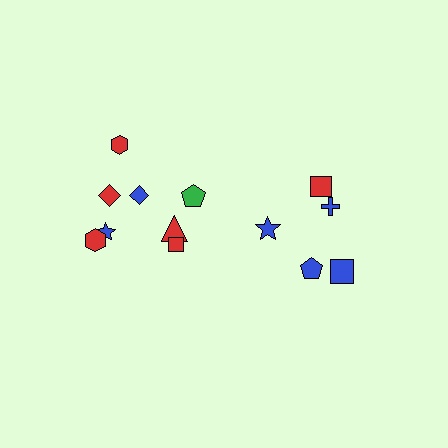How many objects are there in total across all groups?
There are 13 objects.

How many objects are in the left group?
There are 8 objects.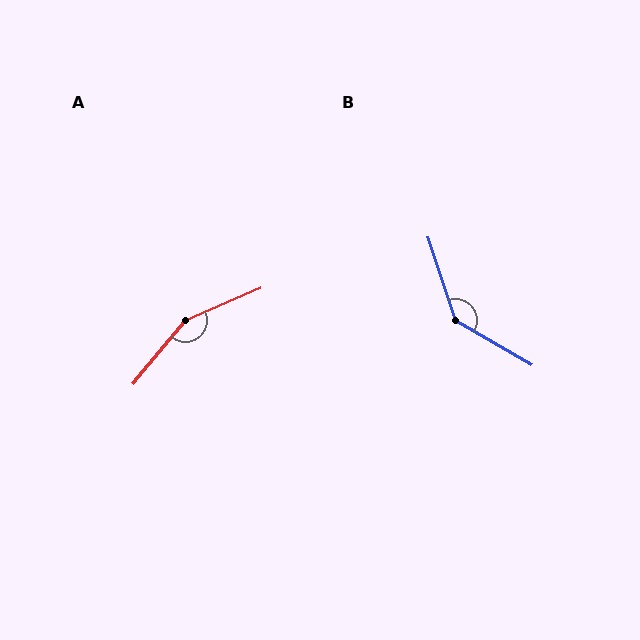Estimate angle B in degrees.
Approximately 138 degrees.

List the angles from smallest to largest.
B (138°), A (153°).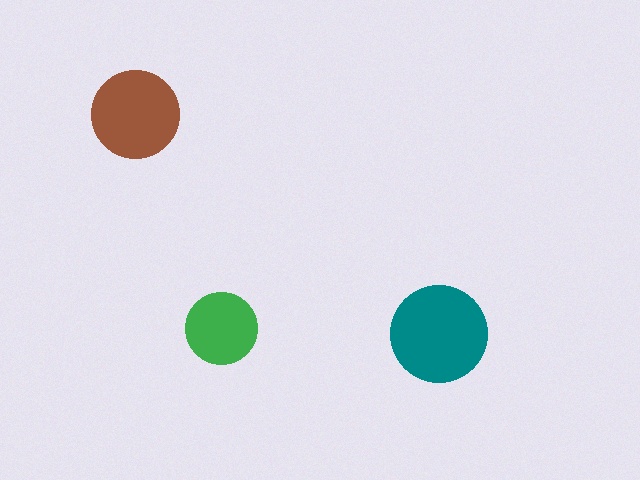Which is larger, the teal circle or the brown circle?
The teal one.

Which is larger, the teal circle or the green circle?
The teal one.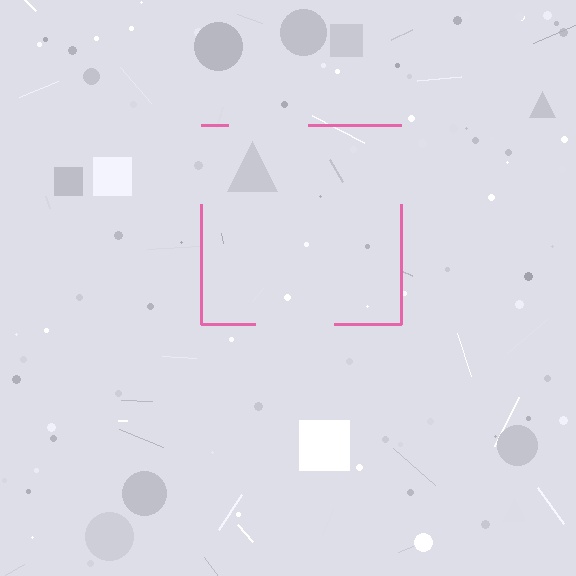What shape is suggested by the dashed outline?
The dashed outline suggests a square.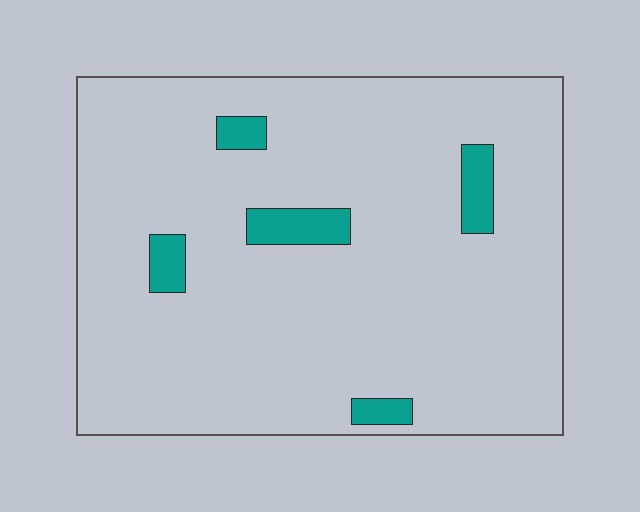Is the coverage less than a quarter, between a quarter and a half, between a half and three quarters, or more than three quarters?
Less than a quarter.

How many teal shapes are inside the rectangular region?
5.